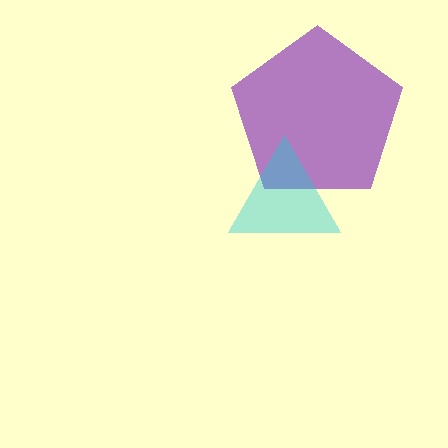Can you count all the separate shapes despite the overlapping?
Yes, there are 2 separate shapes.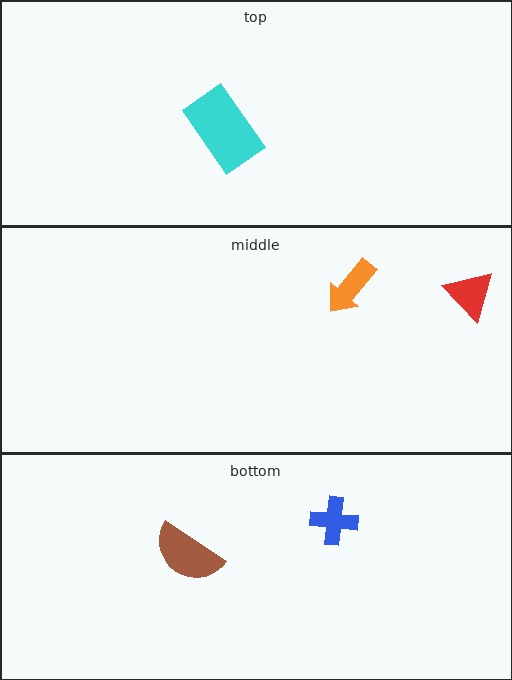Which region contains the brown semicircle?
The bottom region.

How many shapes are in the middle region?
2.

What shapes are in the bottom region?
The blue cross, the brown semicircle.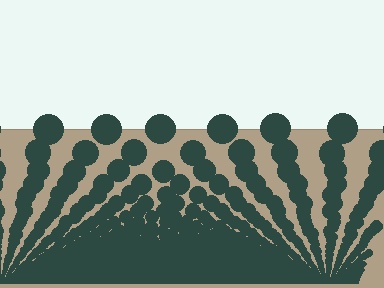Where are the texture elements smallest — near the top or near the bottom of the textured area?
Near the bottom.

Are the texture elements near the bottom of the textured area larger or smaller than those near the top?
Smaller. The gradient is inverted — elements near the bottom are smaller and denser.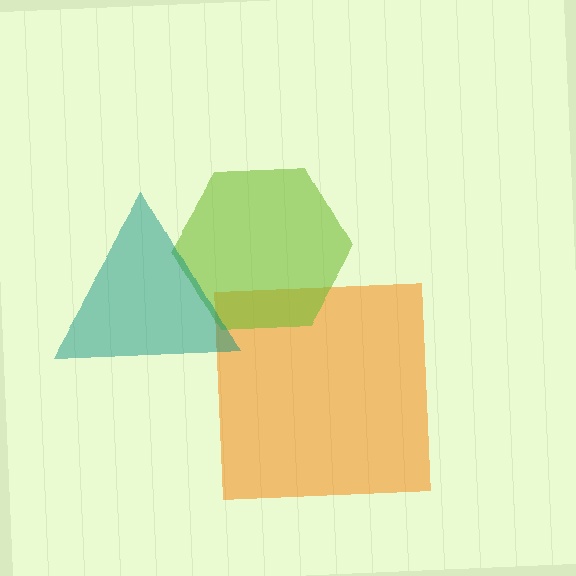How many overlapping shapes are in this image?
There are 3 overlapping shapes in the image.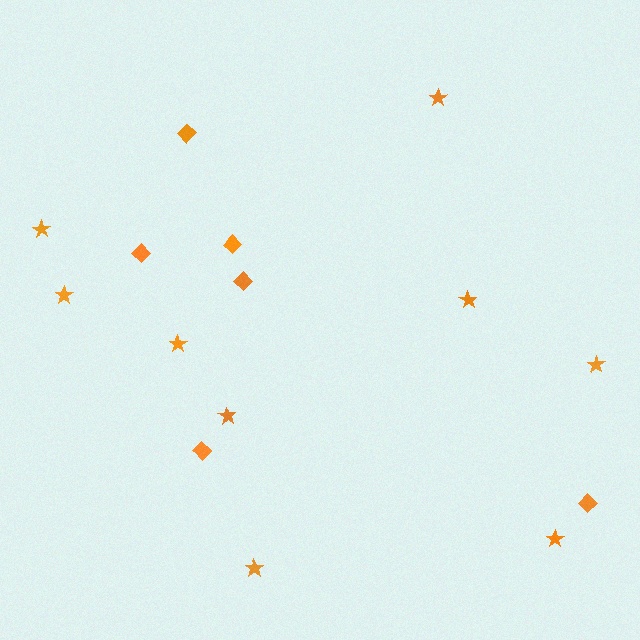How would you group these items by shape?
There are 2 groups: one group of diamonds (6) and one group of stars (9).